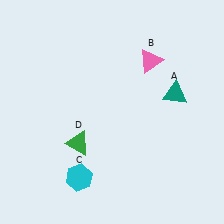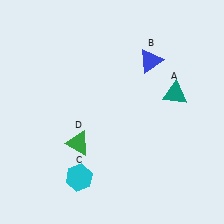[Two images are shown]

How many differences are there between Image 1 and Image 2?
There is 1 difference between the two images.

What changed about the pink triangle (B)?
In Image 1, B is pink. In Image 2, it changed to blue.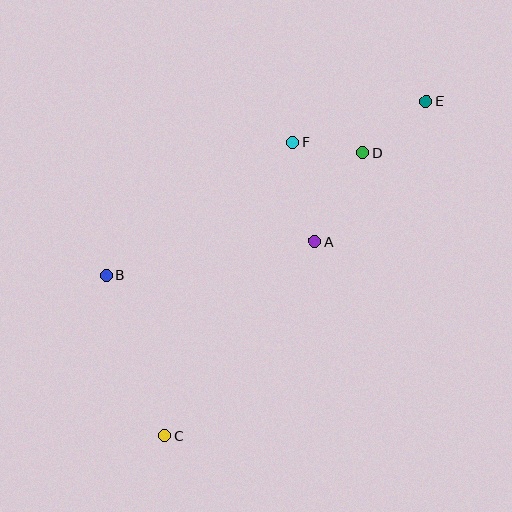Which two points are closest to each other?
Points D and F are closest to each other.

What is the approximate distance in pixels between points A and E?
The distance between A and E is approximately 179 pixels.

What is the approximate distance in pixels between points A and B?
The distance between A and B is approximately 212 pixels.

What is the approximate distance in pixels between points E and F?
The distance between E and F is approximately 140 pixels.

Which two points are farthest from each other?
Points C and E are farthest from each other.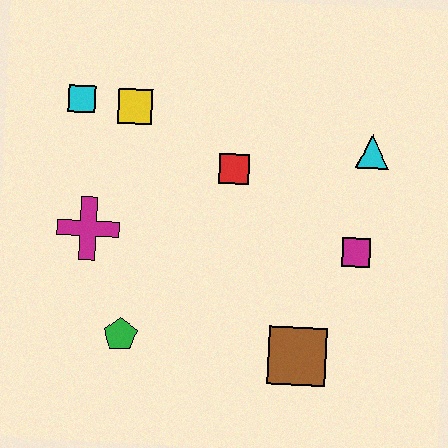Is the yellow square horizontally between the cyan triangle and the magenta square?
No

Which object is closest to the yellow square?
The cyan square is closest to the yellow square.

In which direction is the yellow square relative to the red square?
The yellow square is to the left of the red square.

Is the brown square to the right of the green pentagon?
Yes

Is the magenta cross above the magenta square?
Yes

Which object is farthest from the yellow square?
The brown square is farthest from the yellow square.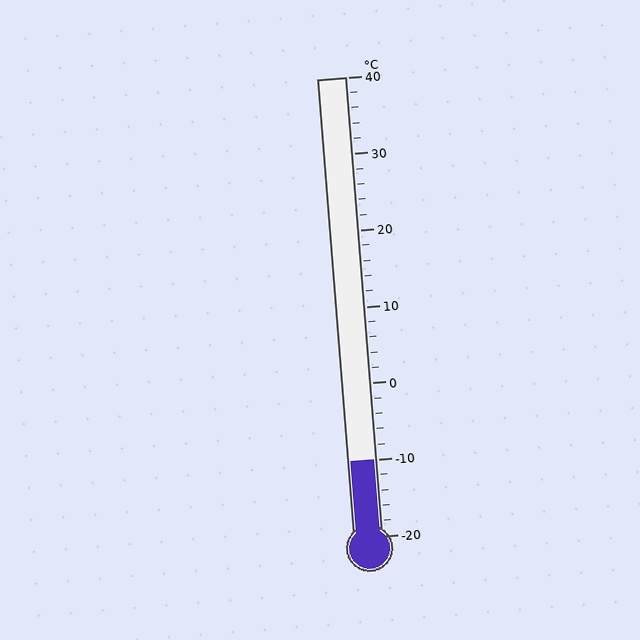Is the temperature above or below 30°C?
The temperature is below 30°C.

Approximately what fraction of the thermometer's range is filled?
The thermometer is filled to approximately 15% of its range.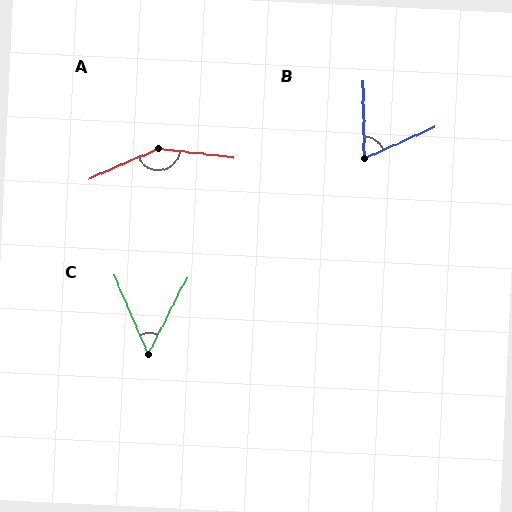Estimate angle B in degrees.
Approximately 67 degrees.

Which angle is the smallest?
C, at approximately 50 degrees.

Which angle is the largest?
A, at approximately 150 degrees.